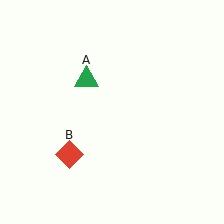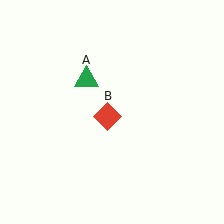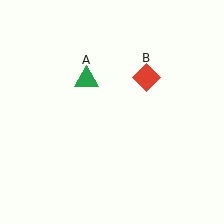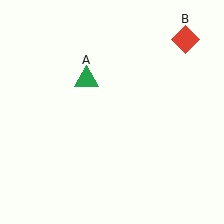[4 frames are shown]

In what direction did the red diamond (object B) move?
The red diamond (object B) moved up and to the right.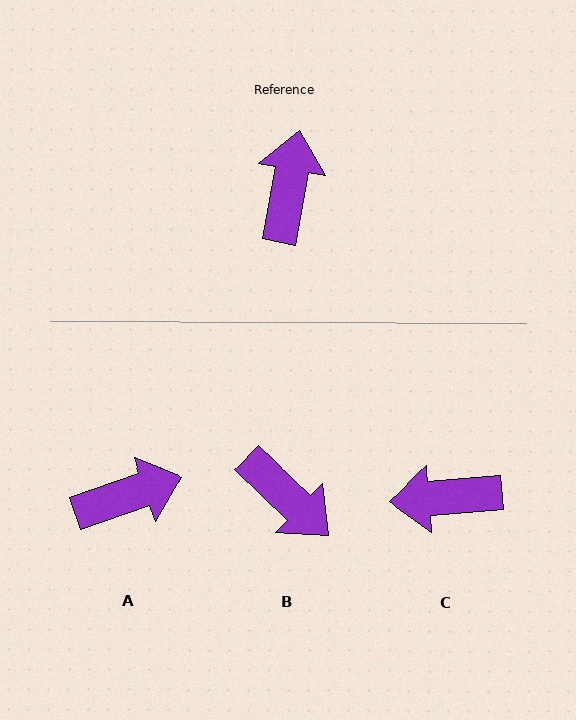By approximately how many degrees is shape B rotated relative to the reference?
Approximately 123 degrees clockwise.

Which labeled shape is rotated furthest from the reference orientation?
B, about 123 degrees away.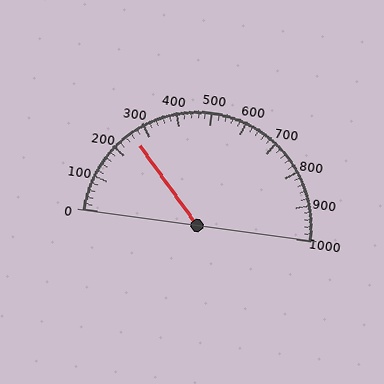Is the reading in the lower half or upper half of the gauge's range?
The reading is in the lower half of the range (0 to 1000).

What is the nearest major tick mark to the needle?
The nearest major tick mark is 300.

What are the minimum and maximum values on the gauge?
The gauge ranges from 0 to 1000.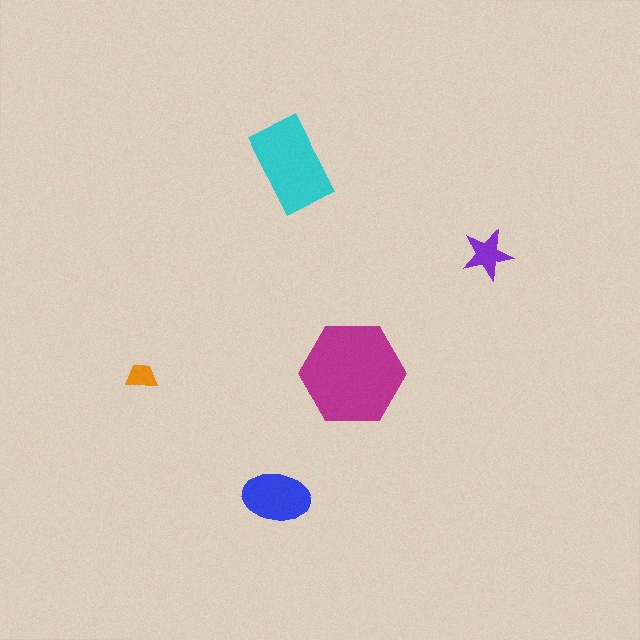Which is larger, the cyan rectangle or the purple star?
The cyan rectangle.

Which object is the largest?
The magenta hexagon.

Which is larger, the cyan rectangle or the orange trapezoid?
The cyan rectangle.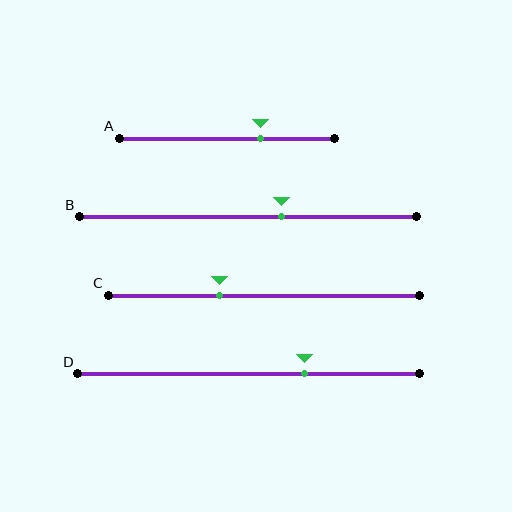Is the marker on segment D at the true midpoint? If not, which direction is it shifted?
No, the marker on segment D is shifted to the right by about 16% of the segment length.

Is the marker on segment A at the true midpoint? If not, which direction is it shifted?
No, the marker on segment A is shifted to the right by about 16% of the segment length.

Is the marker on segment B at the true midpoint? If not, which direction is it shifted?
No, the marker on segment B is shifted to the right by about 10% of the segment length.